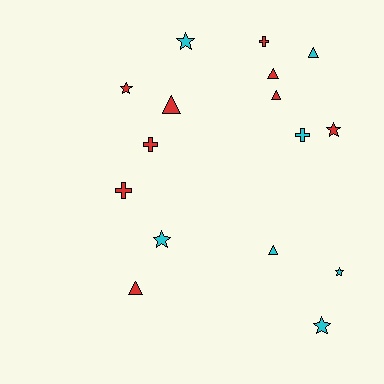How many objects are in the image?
There are 16 objects.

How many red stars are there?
There are 2 red stars.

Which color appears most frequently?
Red, with 9 objects.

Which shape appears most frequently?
Triangle, with 6 objects.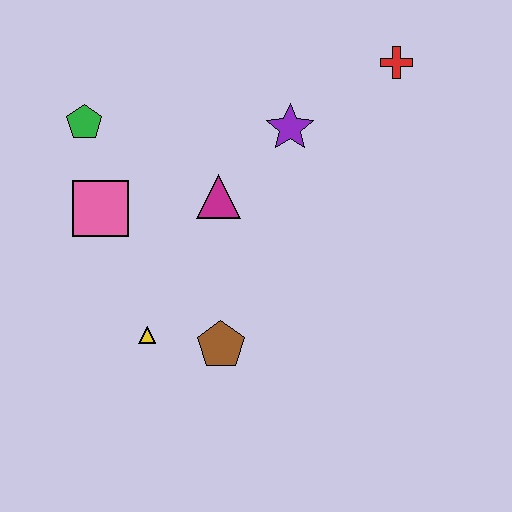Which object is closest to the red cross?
The purple star is closest to the red cross.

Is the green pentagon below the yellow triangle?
No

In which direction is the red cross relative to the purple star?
The red cross is to the right of the purple star.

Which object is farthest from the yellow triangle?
The red cross is farthest from the yellow triangle.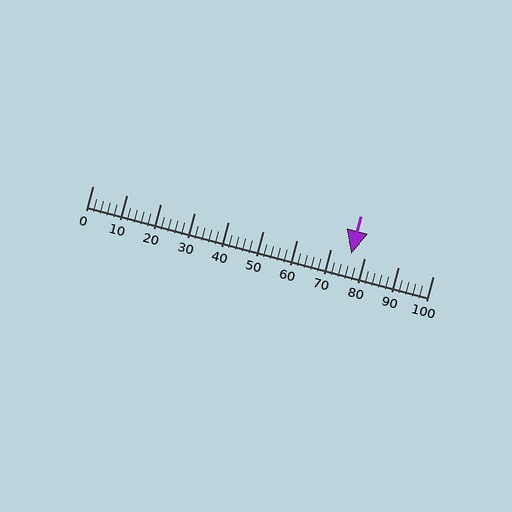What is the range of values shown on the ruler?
The ruler shows values from 0 to 100.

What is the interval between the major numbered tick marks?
The major tick marks are spaced 10 units apart.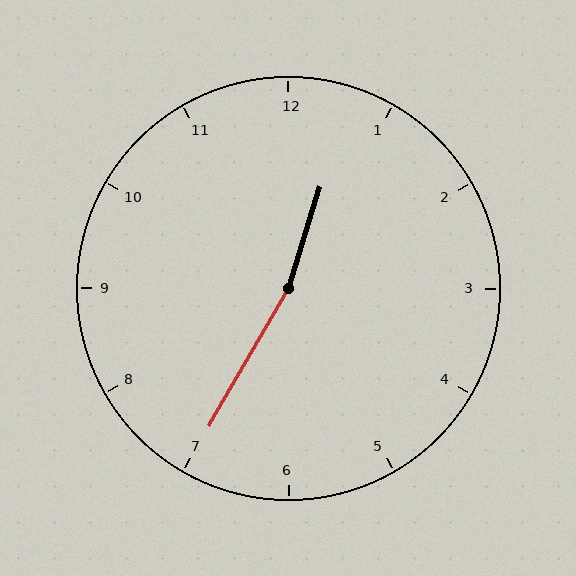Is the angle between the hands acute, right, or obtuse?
It is obtuse.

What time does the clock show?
12:35.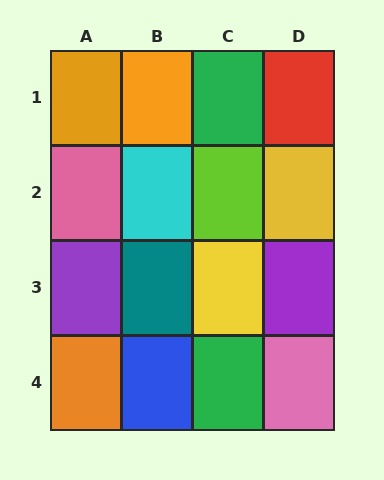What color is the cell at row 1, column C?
Green.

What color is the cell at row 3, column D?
Purple.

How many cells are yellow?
2 cells are yellow.